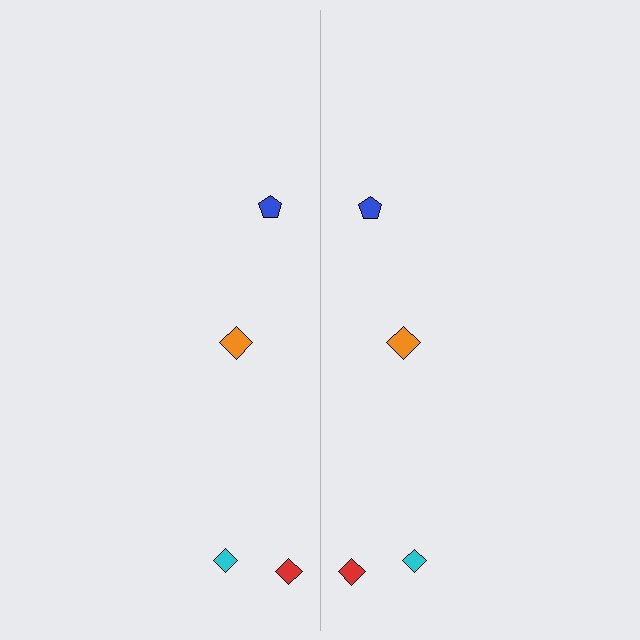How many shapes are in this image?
There are 8 shapes in this image.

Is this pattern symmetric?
Yes, this pattern has bilateral (reflection) symmetry.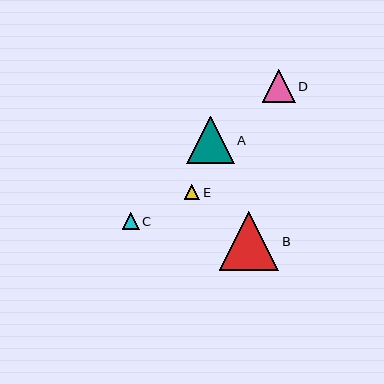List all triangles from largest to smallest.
From largest to smallest: B, A, D, C, E.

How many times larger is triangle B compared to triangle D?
Triangle B is approximately 1.8 times the size of triangle D.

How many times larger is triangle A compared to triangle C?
Triangle A is approximately 2.8 times the size of triangle C.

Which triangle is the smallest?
Triangle E is the smallest with a size of approximately 15 pixels.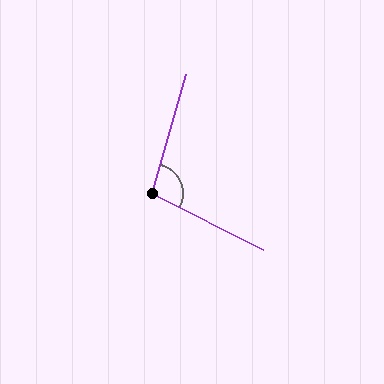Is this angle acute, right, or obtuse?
It is obtuse.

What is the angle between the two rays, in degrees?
Approximately 101 degrees.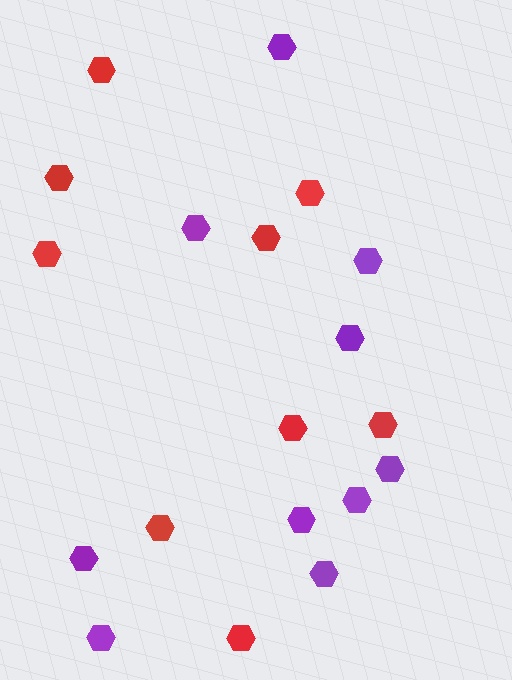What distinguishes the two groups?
There are 2 groups: one group of red hexagons (9) and one group of purple hexagons (10).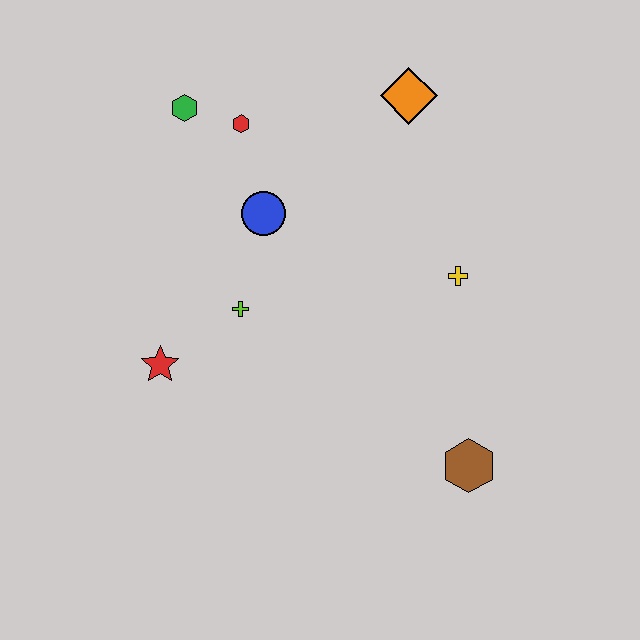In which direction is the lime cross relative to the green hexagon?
The lime cross is below the green hexagon.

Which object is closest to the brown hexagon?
The yellow cross is closest to the brown hexagon.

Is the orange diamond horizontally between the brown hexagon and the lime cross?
Yes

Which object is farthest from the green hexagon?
The brown hexagon is farthest from the green hexagon.